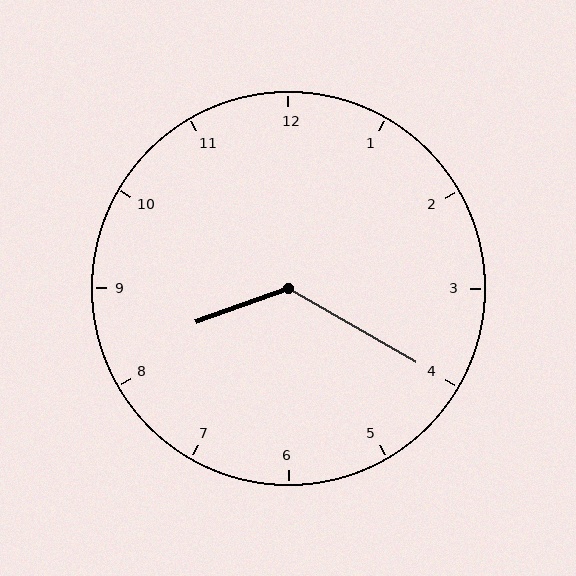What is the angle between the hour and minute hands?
Approximately 130 degrees.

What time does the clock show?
8:20.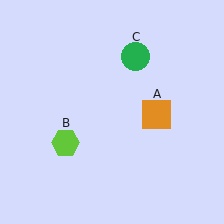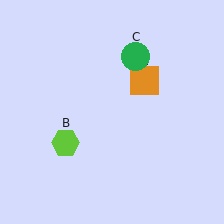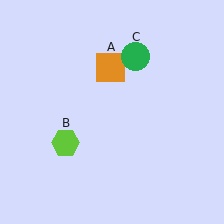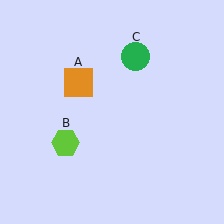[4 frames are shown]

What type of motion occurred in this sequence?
The orange square (object A) rotated counterclockwise around the center of the scene.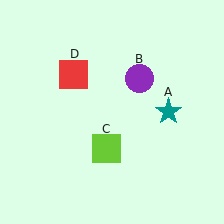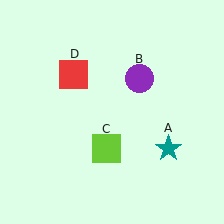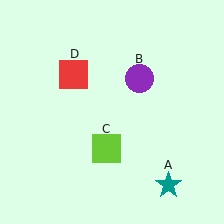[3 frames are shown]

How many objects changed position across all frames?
1 object changed position: teal star (object A).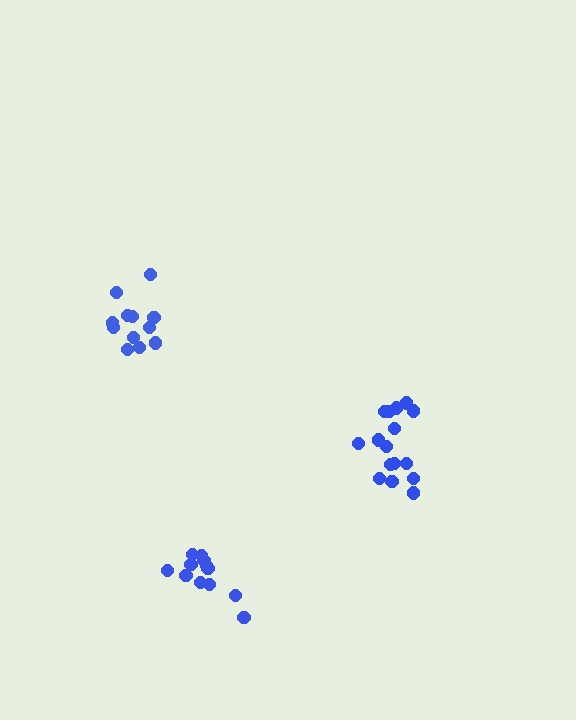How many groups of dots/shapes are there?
There are 3 groups.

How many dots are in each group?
Group 1: 16 dots, Group 2: 12 dots, Group 3: 12 dots (40 total).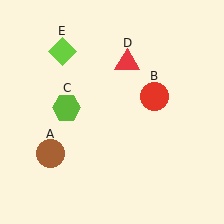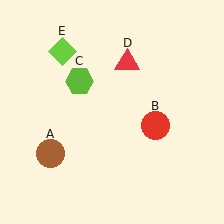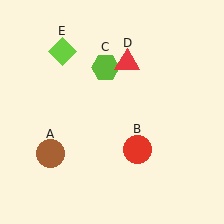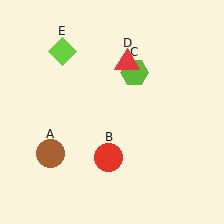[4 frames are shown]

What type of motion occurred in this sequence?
The red circle (object B), lime hexagon (object C) rotated clockwise around the center of the scene.